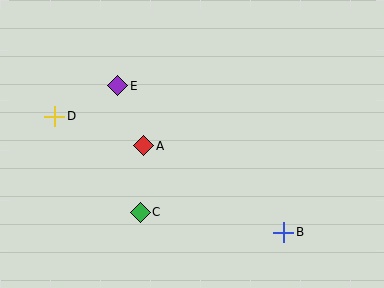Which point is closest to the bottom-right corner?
Point B is closest to the bottom-right corner.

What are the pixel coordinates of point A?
Point A is at (144, 146).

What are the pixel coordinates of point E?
Point E is at (118, 86).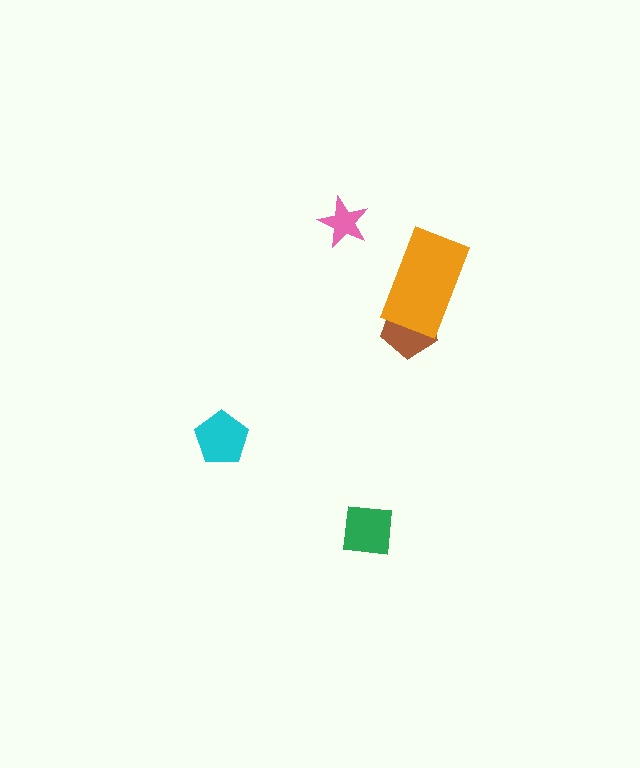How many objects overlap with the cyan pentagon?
0 objects overlap with the cyan pentagon.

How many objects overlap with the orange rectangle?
1 object overlaps with the orange rectangle.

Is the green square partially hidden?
No, no other shape covers it.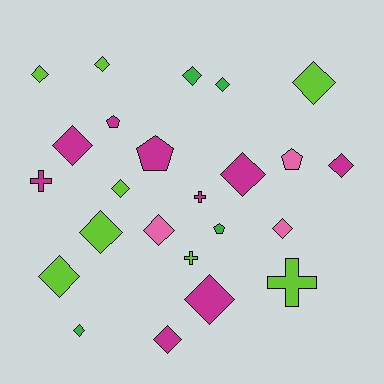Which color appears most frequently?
Magenta, with 9 objects.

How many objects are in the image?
There are 24 objects.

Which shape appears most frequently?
Diamond, with 16 objects.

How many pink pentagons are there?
There is 1 pink pentagon.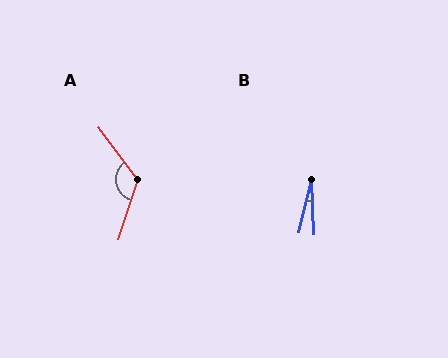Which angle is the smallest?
B, at approximately 15 degrees.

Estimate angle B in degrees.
Approximately 15 degrees.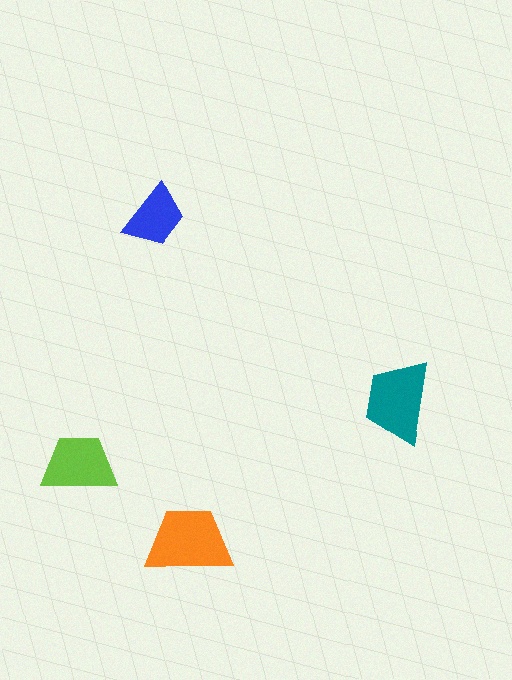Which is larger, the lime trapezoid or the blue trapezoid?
The lime one.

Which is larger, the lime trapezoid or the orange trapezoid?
The orange one.